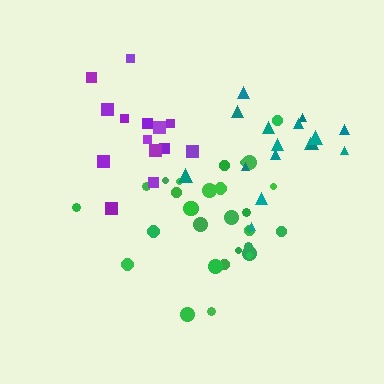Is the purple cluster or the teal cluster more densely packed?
Purple.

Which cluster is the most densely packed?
Green.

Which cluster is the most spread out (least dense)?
Teal.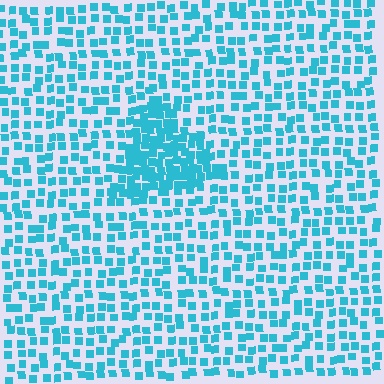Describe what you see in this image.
The image contains small cyan elements arranged at two different densities. A triangle-shaped region is visible where the elements are more densely packed than the surrounding area.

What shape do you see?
I see a triangle.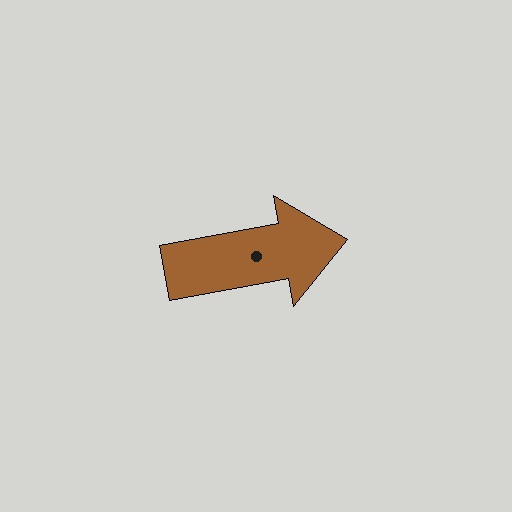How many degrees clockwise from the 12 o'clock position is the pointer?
Approximately 80 degrees.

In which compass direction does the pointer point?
East.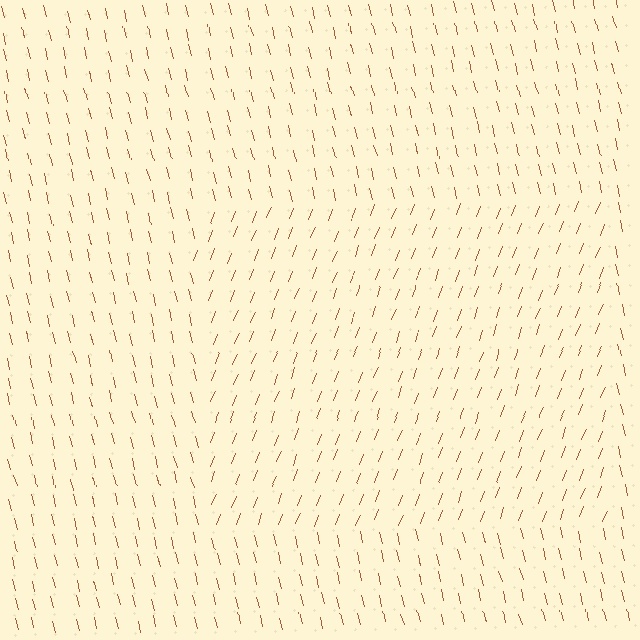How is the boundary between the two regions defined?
The boundary is defined purely by a change in line orientation (approximately 35 degrees difference). All lines are the same color and thickness.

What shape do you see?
I see a rectangle.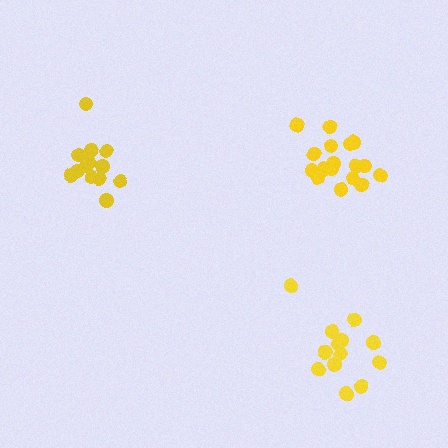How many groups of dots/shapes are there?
There are 3 groups.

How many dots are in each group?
Group 1: 13 dots, Group 2: 14 dots, Group 3: 17 dots (44 total).